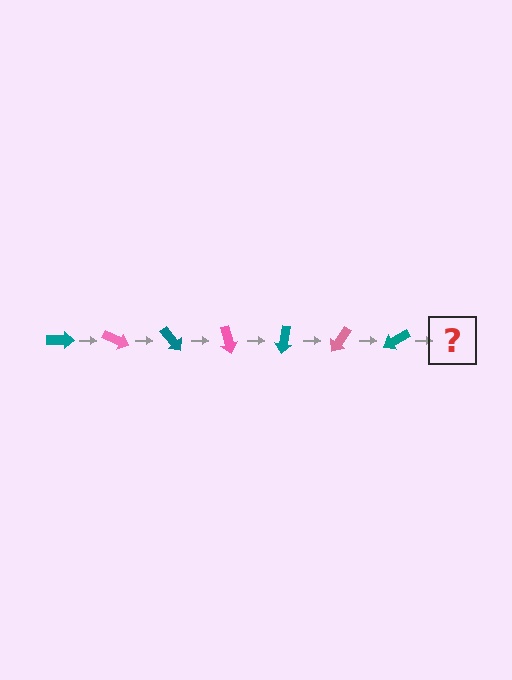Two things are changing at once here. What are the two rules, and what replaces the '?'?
The two rules are that it rotates 25 degrees each step and the color cycles through teal and pink. The '?' should be a pink arrow, rotated 175 degrees from the start.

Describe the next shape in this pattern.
It should be a pink arrow, rotated 175 degrees from the start.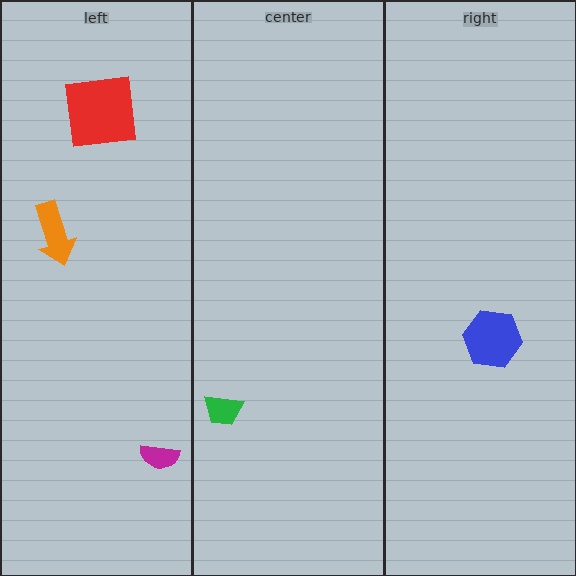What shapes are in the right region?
The blue hexagon.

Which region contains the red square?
The left region.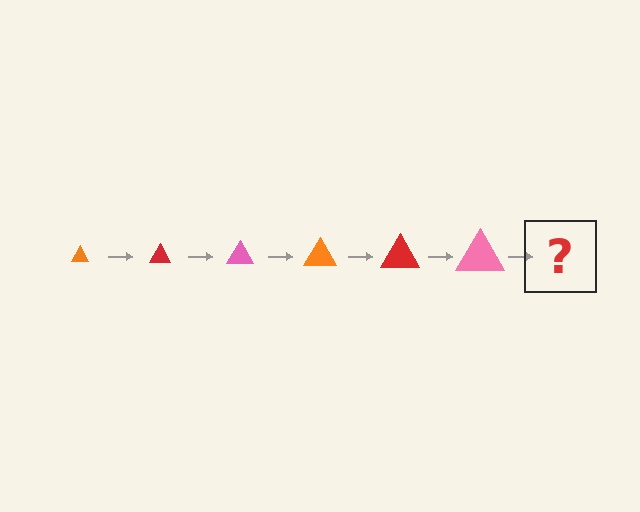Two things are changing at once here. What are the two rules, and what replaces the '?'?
The two rules are that the triangle grows larger each step and the color cycles through orange, red, and pink. The '?' should be an orange triangle, larger than the previous one.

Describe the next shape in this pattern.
It should be an orange triangle, larger than the previous one.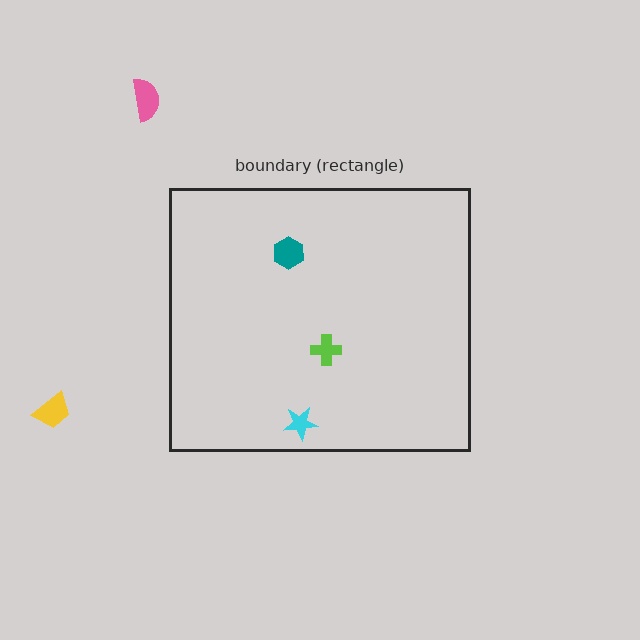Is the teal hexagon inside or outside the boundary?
Inside.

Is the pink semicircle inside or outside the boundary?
Outside.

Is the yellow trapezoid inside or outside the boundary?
Outside.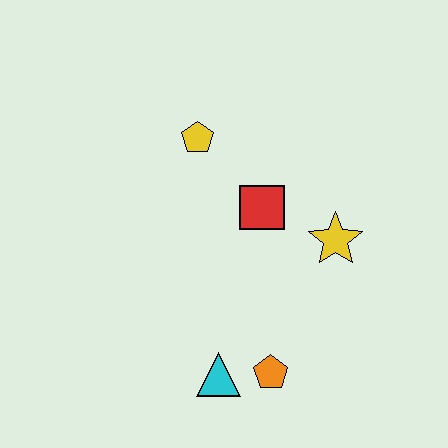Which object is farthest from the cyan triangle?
The yellow pentagon is farthest from the cyan triangle.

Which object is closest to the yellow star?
The red square is closest to the yellow star.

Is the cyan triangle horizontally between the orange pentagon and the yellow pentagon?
Yes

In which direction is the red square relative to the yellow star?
The red square is to the left of the yellow star.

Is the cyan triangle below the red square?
Yes